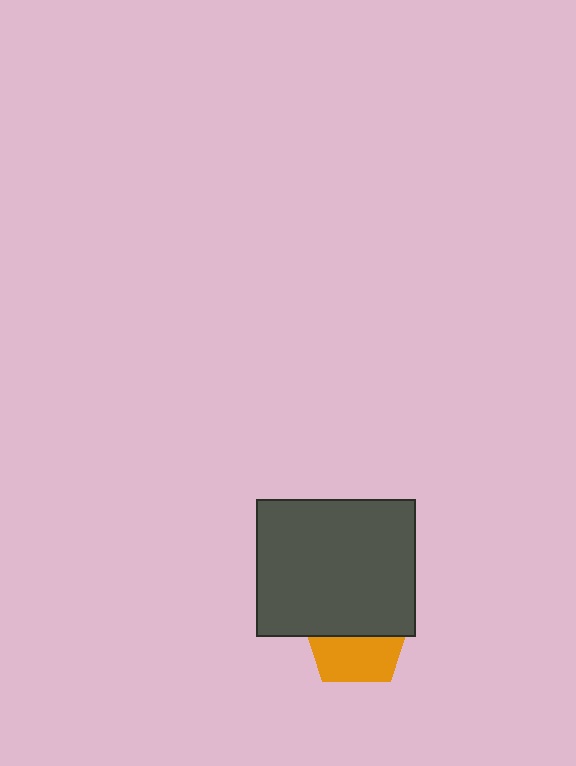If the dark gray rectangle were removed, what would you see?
You would see the complete orange pentagon.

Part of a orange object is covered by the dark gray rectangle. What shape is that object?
It is a pentagon.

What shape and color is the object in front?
The object in front is a dark gray rectangle.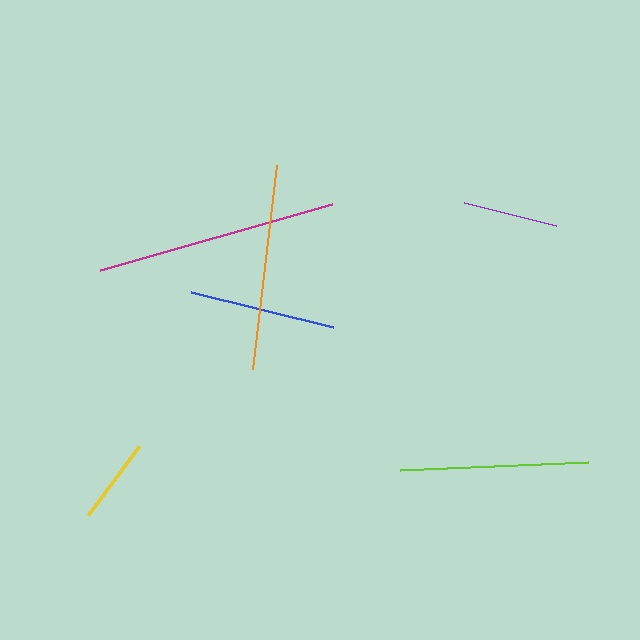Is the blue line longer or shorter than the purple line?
The blue line is longer than the purple line.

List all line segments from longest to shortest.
From longest to shortest: magenta, orange, lime, blue, purple, yellow.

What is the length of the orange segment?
The orange segment is approximately 205 pixels long.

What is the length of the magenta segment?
The magenta segment is approximately 241 pixels long.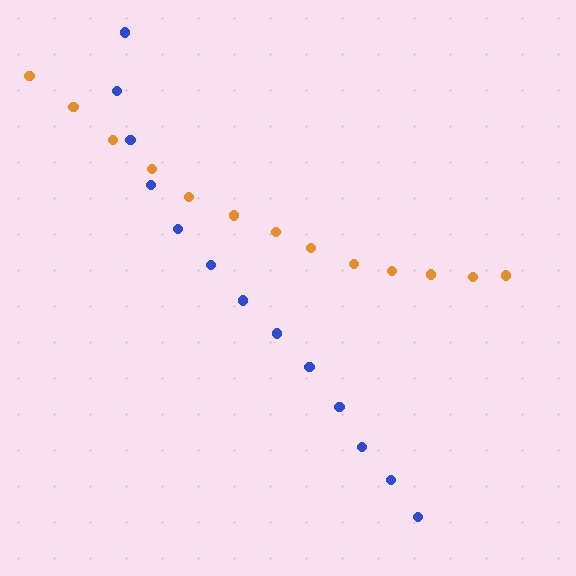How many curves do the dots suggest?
There are 2 distinct paths.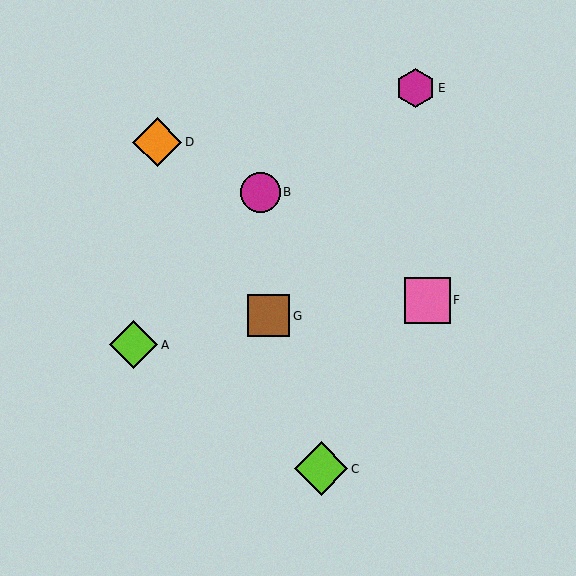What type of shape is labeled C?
Shape C is a lime diamond.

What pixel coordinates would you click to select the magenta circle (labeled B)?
Click at (260, 192) to select the magenta circle B.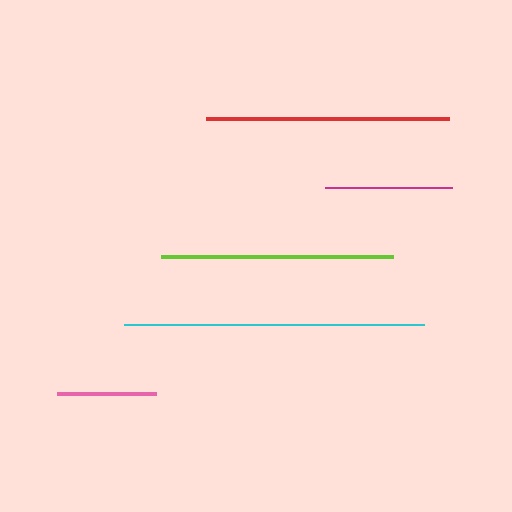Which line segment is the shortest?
The pink line is the shortest at approximately 99 pixels.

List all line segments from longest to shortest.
From longest to shortest: cyan, red, lime, magenta, pink.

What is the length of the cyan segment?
The cyan segment is approximately 300 pixels long.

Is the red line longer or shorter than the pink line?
The red line is longer than the pink line.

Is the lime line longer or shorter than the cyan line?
The cyan line is longer than the lime line.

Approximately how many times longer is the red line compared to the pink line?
The red line is approximately 2.5 times the length of the pink line.